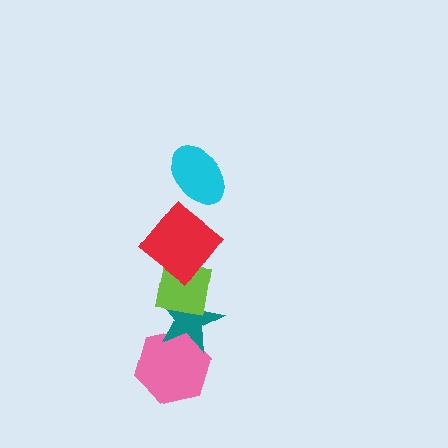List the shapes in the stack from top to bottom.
From top to bottom: the cyan ellipse, the red diamond, the lime square, the teal star, the pink hexagon.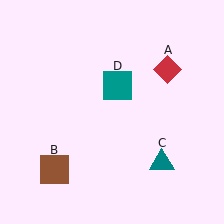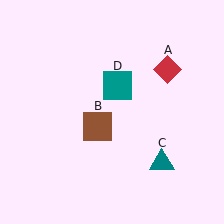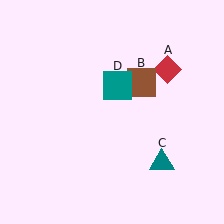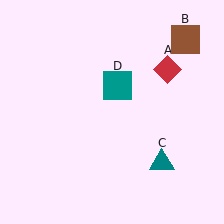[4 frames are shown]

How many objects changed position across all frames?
1 object changed position: brown square (object B).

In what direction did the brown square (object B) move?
The brown square (object B) moved up and to the right.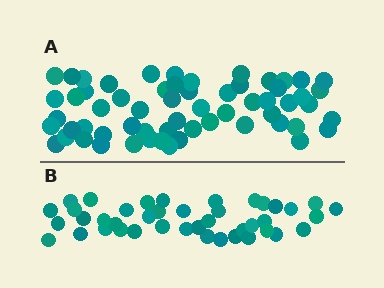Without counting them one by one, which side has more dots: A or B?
Region A (the top region) has more dots.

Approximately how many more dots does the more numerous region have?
Region A has approximately 20 more dots than region B.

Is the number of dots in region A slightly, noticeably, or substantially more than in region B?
Region A has noticeably more, but not dramatically so. The ratio is roughly 1.4 to 1.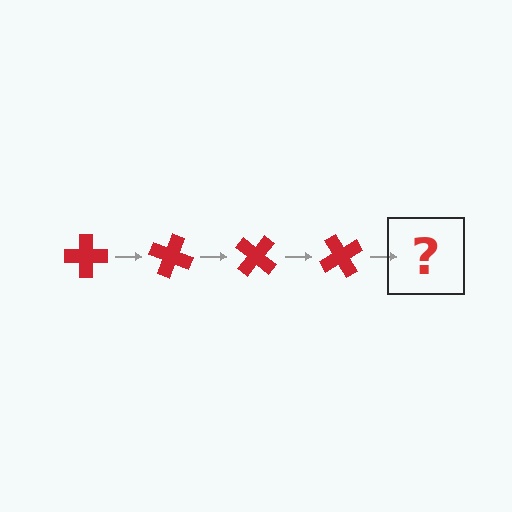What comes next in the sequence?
The next element should be a red cross rotated 80 degrees.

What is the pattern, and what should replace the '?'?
The pattern is that the cross rotates 20 degrees each step. The '?' should be a red cross rotated 80 degrees.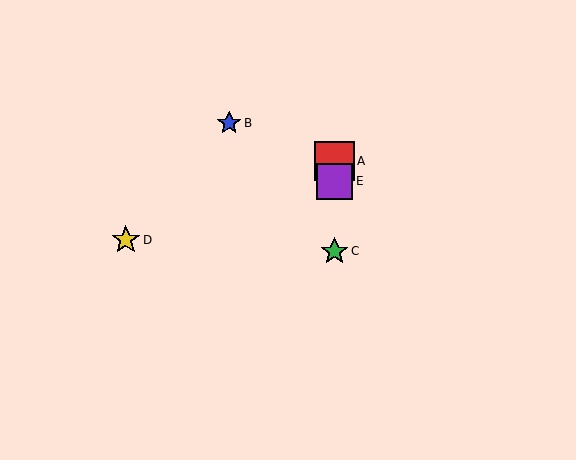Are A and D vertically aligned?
No, A is at x≈334 and D is at x≈126.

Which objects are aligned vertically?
Objects A, C, E are aligned vertically.